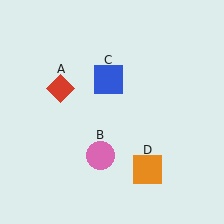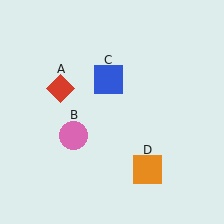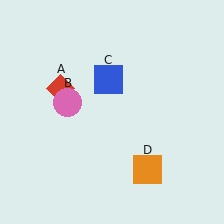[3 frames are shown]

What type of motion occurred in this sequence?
The pink circle (object B) rotated clockwise around the center of the scene.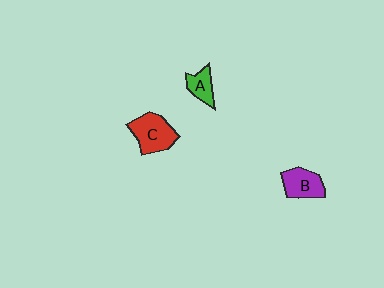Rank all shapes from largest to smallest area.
From largest to smallest: C (red), B (purple), A (green).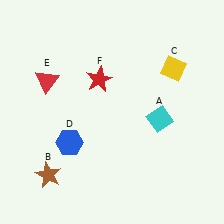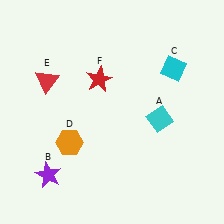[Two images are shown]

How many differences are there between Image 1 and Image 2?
There are 3 differences between the two images.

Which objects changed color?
B changed from brown to purple. C changed from yellow to cyan. D changed from blue to orange.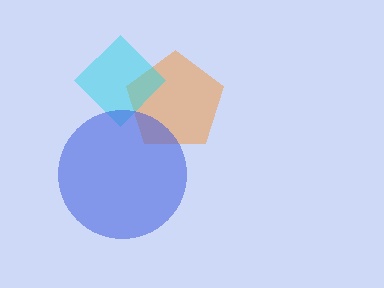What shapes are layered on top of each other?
The layered shapes are: an orange pentagon, a cyan diamond, a blue circle.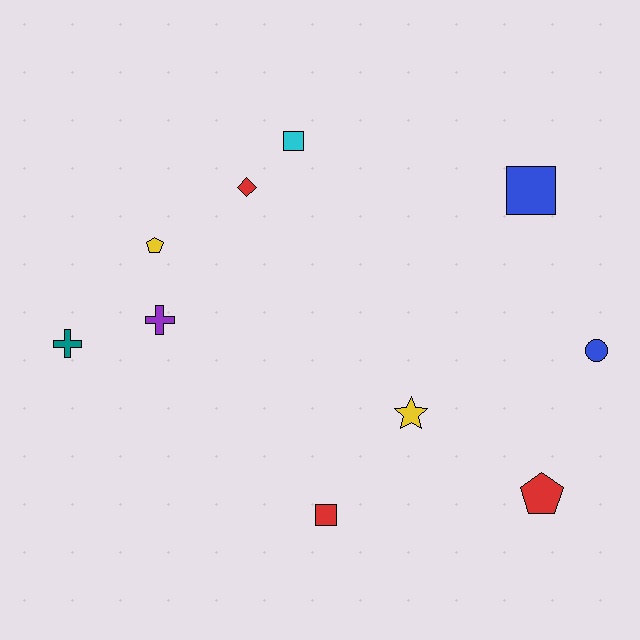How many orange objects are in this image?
There are no orange objects.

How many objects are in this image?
There are 10 objects.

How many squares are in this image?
There are 3 squares.